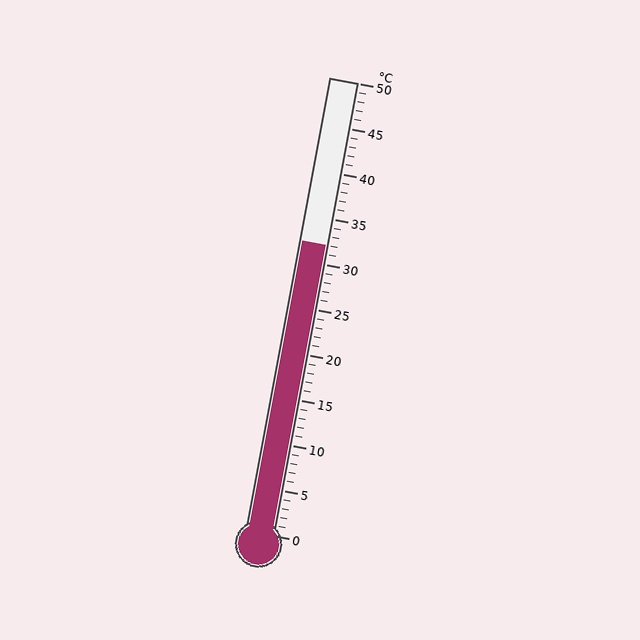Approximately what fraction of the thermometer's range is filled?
The thermometer is filled to approximately 65% of its range.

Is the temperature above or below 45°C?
The temperature is below 45°C.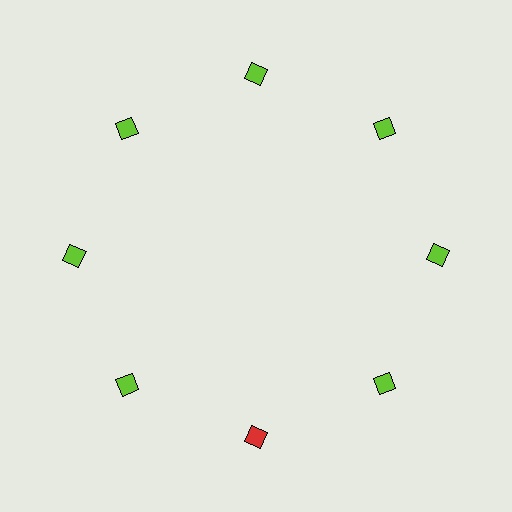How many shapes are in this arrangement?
There are 8 shapes arranged in a ring pattern.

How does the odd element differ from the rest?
It has a different color: red instead of lime.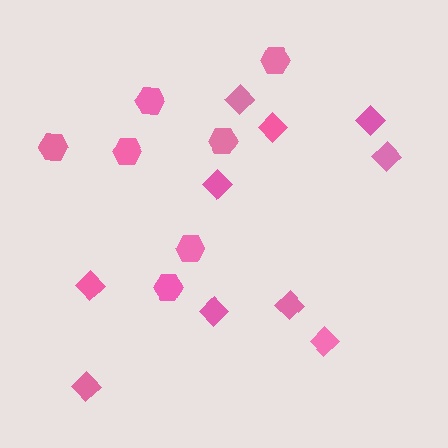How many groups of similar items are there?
There are 2 groups: one group of hexagons (7) and one group of diamonds (10).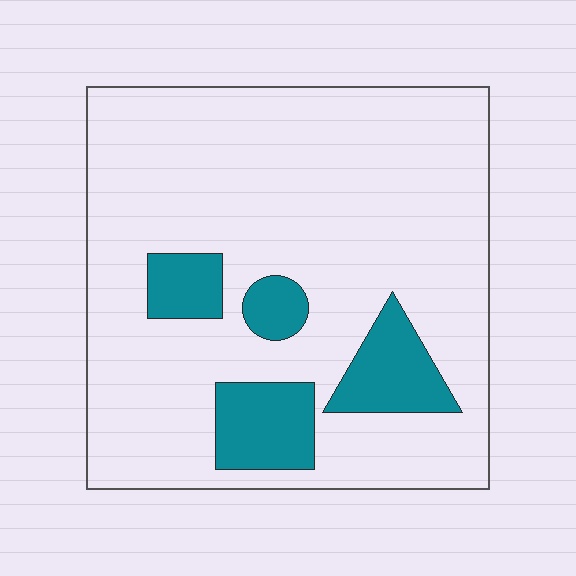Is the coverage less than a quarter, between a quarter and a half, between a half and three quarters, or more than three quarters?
Less than a quarter.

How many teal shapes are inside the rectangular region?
4.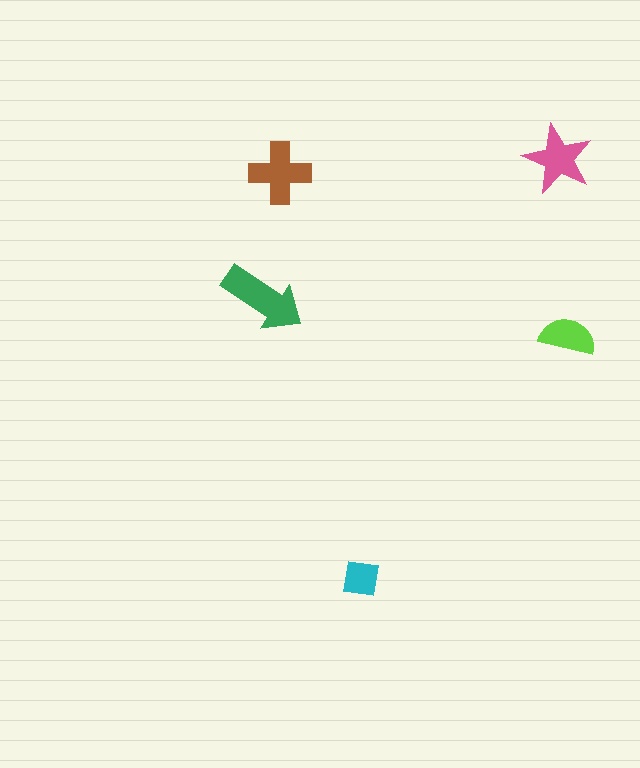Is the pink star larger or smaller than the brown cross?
Smaller.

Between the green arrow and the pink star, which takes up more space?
The green arrow.